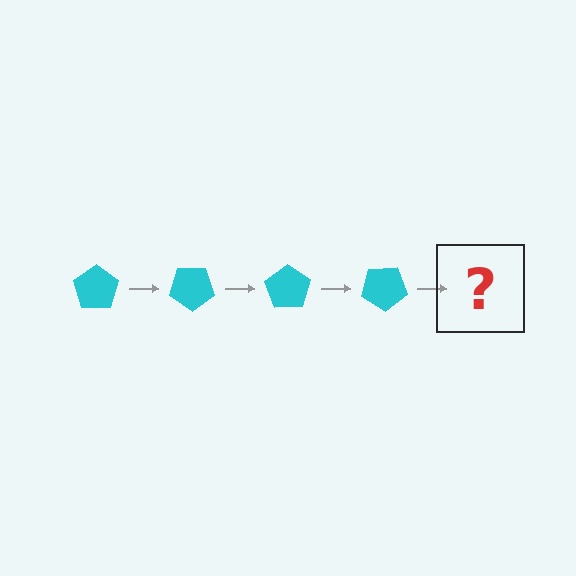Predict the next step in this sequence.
The next step is a cyan pentagon rotated 140 degrees.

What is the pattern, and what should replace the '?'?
The pattern is that the pentagon rotates 35 degrees each step. The '?' should be a cyan pentagon rotated 140 degrees.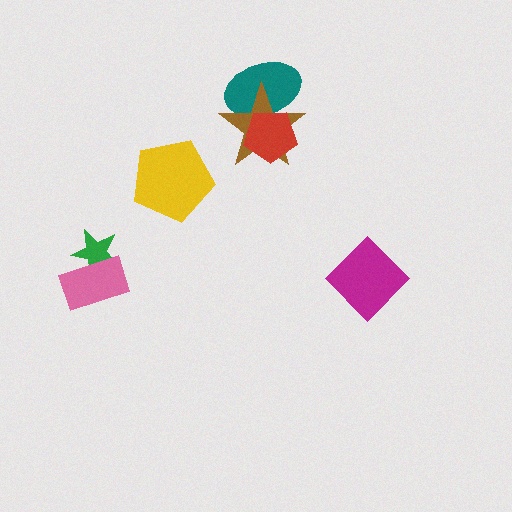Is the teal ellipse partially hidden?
Yes, it is partially covered by another shape.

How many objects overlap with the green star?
1 object overlaps with the green star.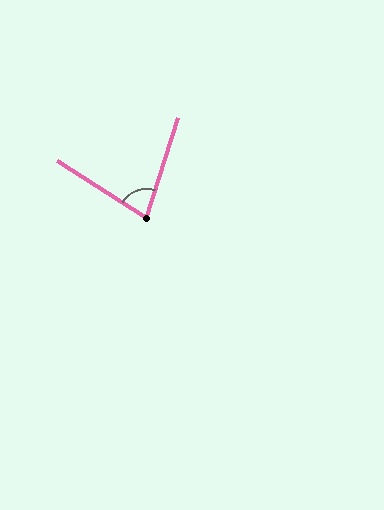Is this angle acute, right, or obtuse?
It is acute.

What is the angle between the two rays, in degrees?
Approximately 75 degrees.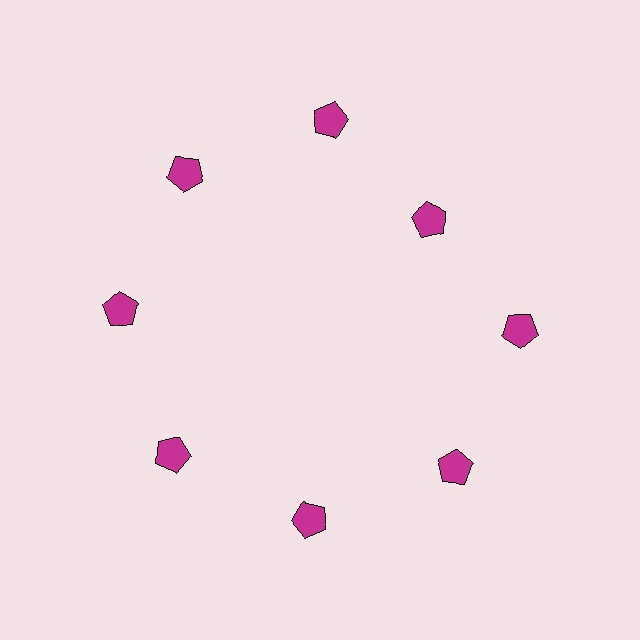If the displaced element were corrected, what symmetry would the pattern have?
It would have 8-fold rotational symmetry — the pattern would map onto itself every 45 degrees.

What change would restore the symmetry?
The symmetry would be restored by moving it outward, back onto the ring so that all 8 pentagons sit at equal angles and equal distance from the center.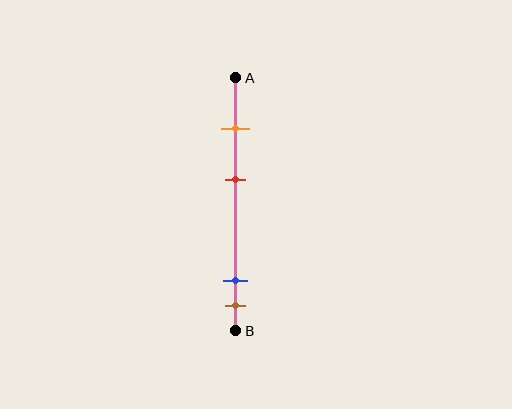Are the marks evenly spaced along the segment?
No, the marks are not evenly spaced.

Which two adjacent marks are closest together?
The blue and brown marks are the closest adjacent pair.